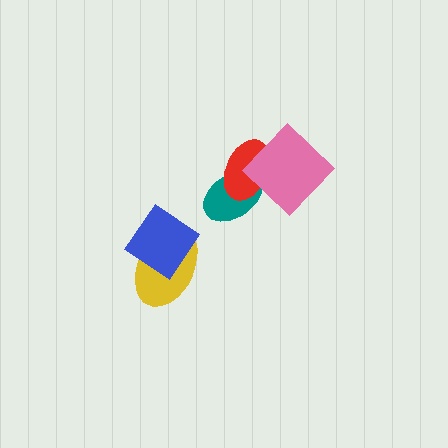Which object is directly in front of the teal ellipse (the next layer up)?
The red ellipse is directly in front of the teal ellipse.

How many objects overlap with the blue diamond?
1 object overlaps with the blue diamond.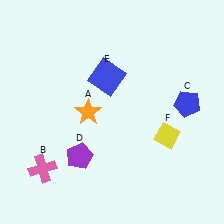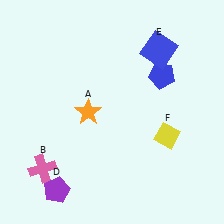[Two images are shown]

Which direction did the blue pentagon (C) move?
The blue pentagon (C) moved up.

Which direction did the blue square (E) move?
The blue square (E) moved right.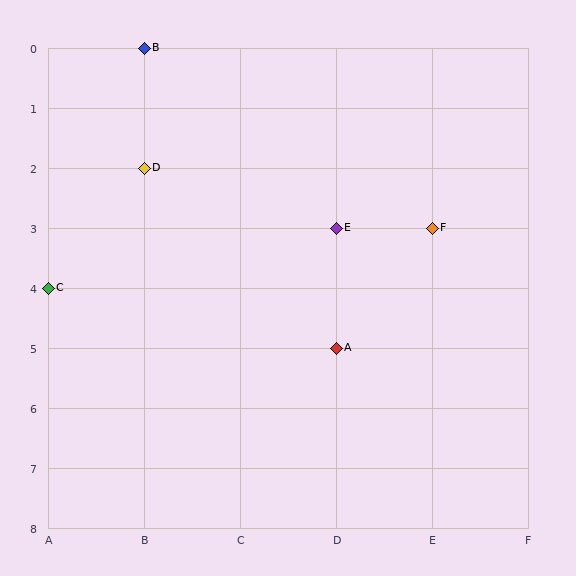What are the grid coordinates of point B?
Point B is at grid coordinates (B, 0).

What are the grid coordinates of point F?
Point F is at grid coordinates (E, 3).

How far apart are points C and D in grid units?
Points C and D are 1 column and 2 rows apart (about 2.2 grid units diagonally).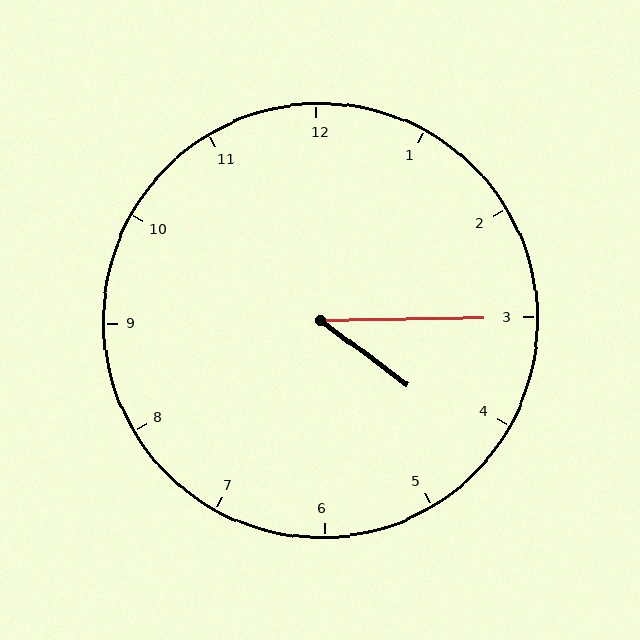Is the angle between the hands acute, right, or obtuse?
It is acute.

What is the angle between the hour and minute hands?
Approximately 38 degrees.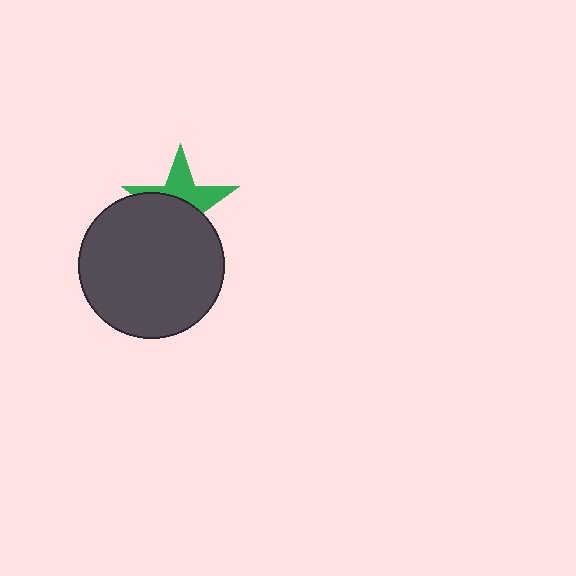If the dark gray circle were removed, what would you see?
You would see the complete green star.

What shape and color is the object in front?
The object in front is a dark gray circle.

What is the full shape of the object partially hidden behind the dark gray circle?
The partially hidden object is a green star.